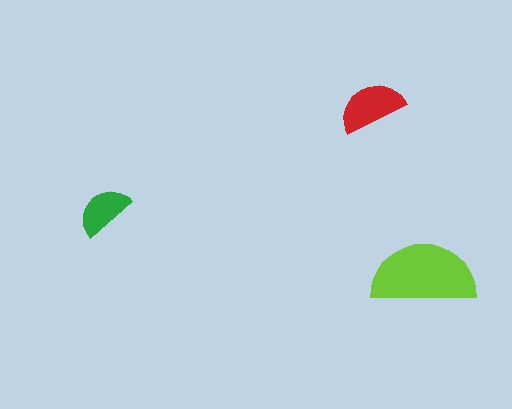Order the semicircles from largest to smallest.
the lime one, the red one, the green one.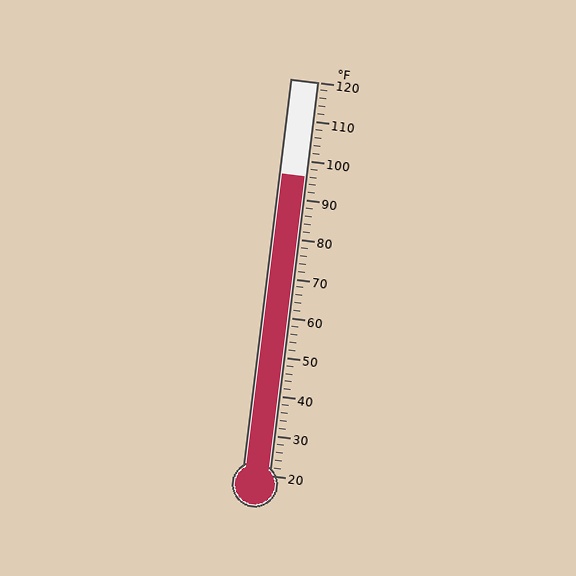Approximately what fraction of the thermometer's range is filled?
The thermometer is filled to approximately 75% of its range.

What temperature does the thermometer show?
The thermometer shows approximately 96°F.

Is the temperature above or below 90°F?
The temperature is above 90°F.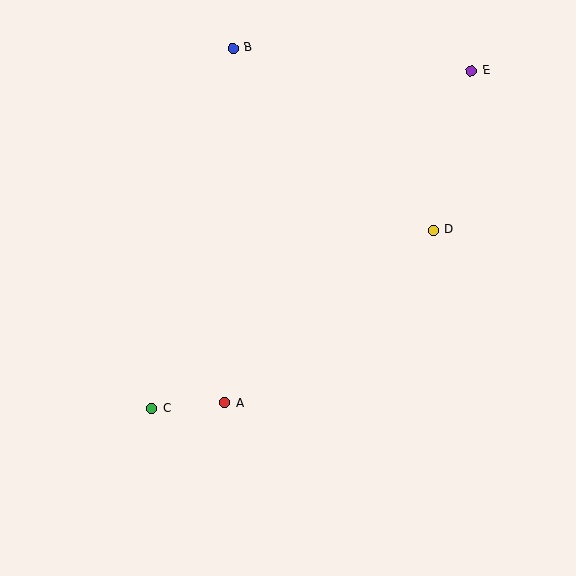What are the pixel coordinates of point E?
Point E is at (471, 71).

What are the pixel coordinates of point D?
Point D is at (433, 230).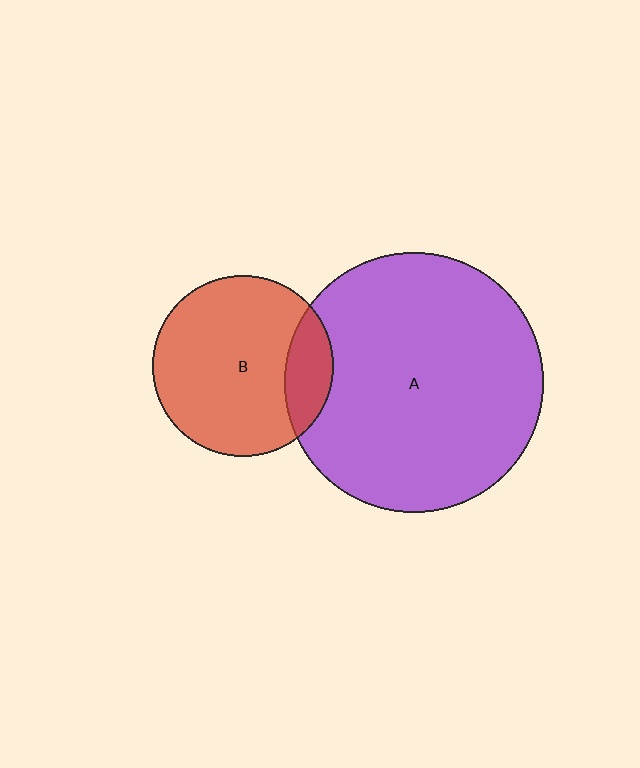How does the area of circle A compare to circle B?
Approximately 2.1 times.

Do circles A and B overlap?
Yes.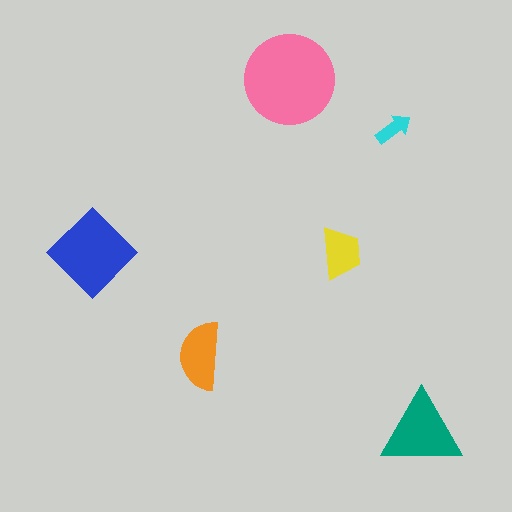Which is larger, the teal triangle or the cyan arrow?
The teal triangle.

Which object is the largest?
The pink circle.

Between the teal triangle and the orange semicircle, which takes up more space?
The teal triangle.